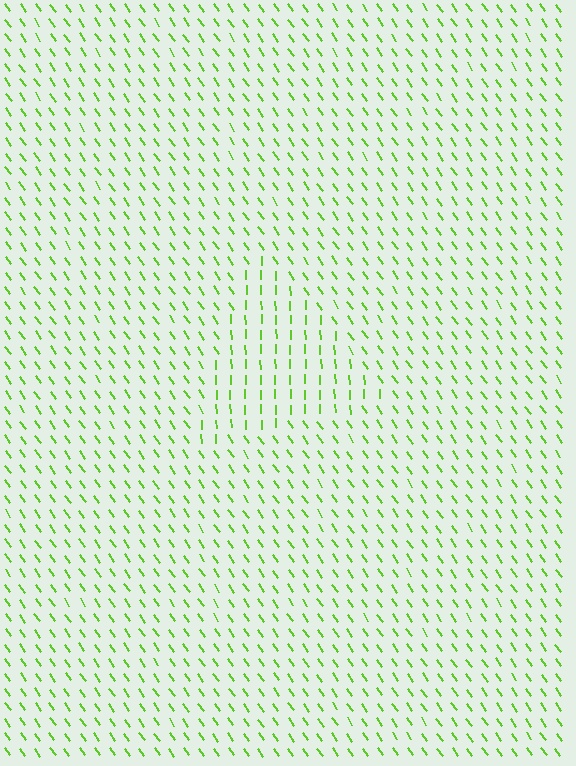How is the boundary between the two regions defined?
The boundary is defined purely by a change in line orientation (approximately 33 degrees difference). All lines are the same color and thickness.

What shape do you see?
I see a triangle.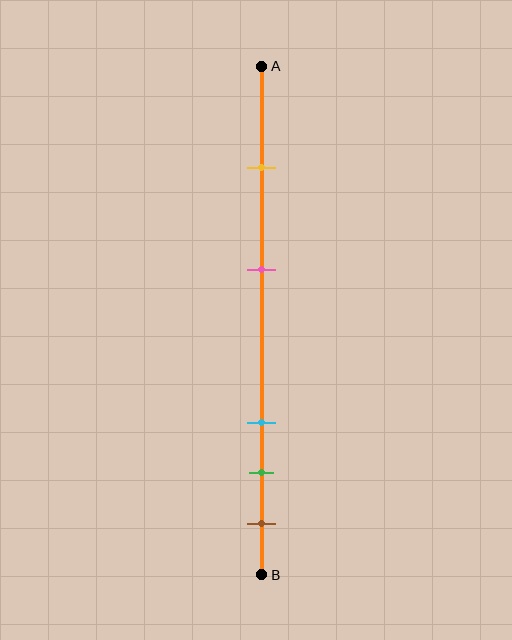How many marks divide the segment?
There are 5 marks dividing the segment.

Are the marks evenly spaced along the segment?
No, the marks are not evenly spaced.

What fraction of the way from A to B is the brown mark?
The brown mark is approximately 90% (0.9) of the way from A to B.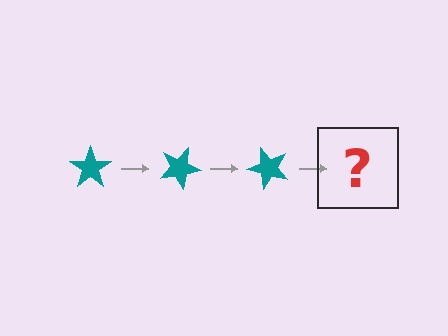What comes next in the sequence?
The next element should be a teal star rotated 75 degrees.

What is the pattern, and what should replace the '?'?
The pattern is that the star rotates 25 degrees each step. The '?' should be a teal star rotated 75 degrees.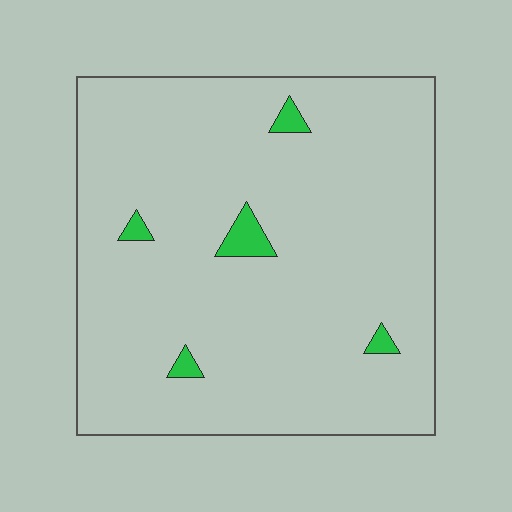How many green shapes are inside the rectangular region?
5.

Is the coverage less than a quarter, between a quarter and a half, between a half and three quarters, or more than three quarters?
Less than a quarter.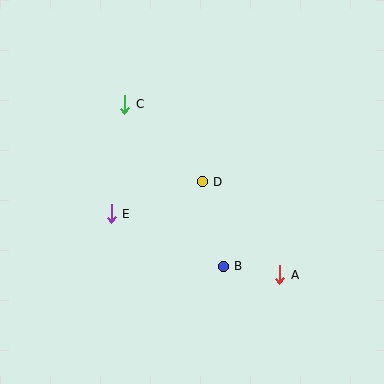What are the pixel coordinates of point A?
Point A is at (280, 275).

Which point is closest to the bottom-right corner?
Point A is closest to the bottom-right corner.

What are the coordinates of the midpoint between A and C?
The midpoint between A and C is at (202, 190).